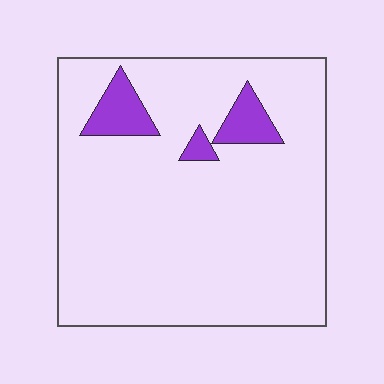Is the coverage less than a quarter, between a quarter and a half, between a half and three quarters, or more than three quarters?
Less than a quarter.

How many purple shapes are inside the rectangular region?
3.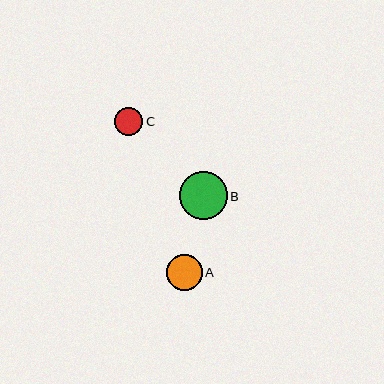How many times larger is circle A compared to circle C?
Circle A is approximately 1.3 times the size of circle C.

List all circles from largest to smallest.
From largest to smallest: B, A, C.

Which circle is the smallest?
Circle C is the smallest with a size of approximately 28 pixels.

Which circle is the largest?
Circle B is the largest with a size of approximately 48 pixels.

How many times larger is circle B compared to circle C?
Circle B is approximately 1.7 times the size of circle C.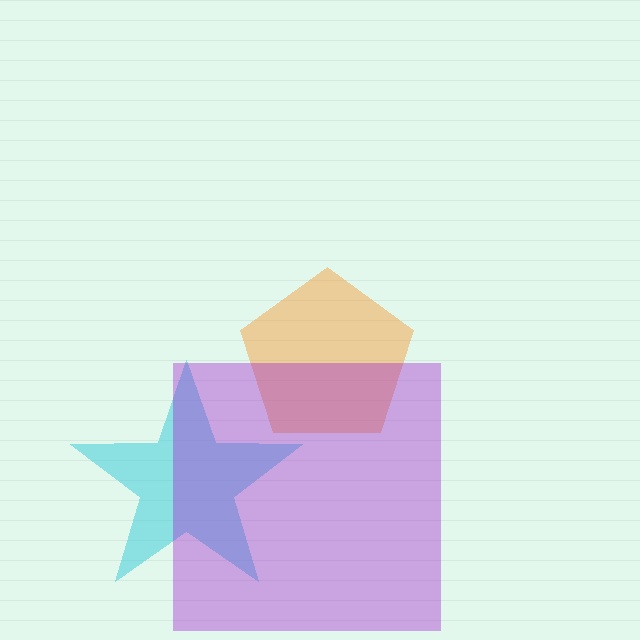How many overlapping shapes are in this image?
There are 3 overlapping shapes in the image.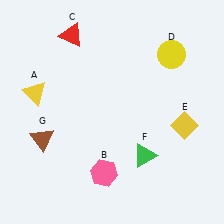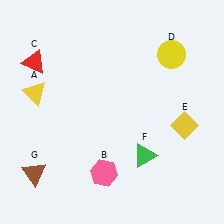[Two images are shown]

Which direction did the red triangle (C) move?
The red triangle (C) moved left.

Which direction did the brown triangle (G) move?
The brown triangle (G) moved down.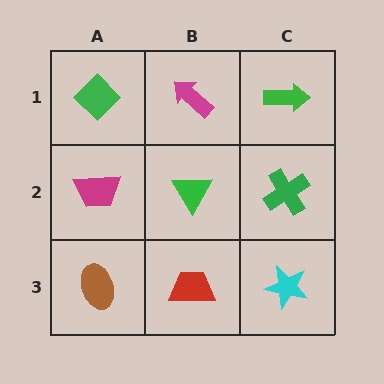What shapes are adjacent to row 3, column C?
A green cross (row 2, column C), a red trapezoid (row 3, column B).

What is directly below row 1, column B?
A green triangle.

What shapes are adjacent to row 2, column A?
A green diamond (row 1, column A), a brown ellipse (row 3, column A), a green triangle (row 2, column B).